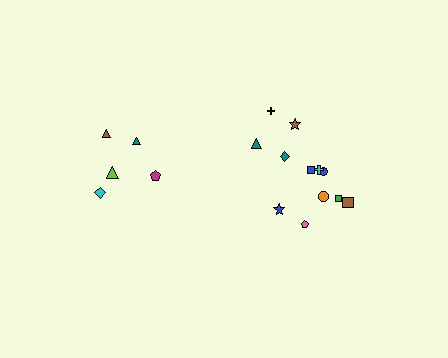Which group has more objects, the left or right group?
The right group.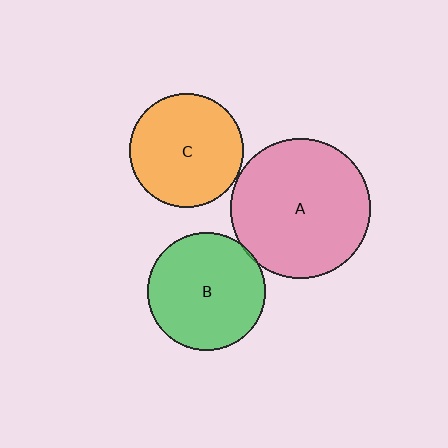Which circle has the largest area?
Circle A (pink).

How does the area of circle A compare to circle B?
Approximately 1.4 times.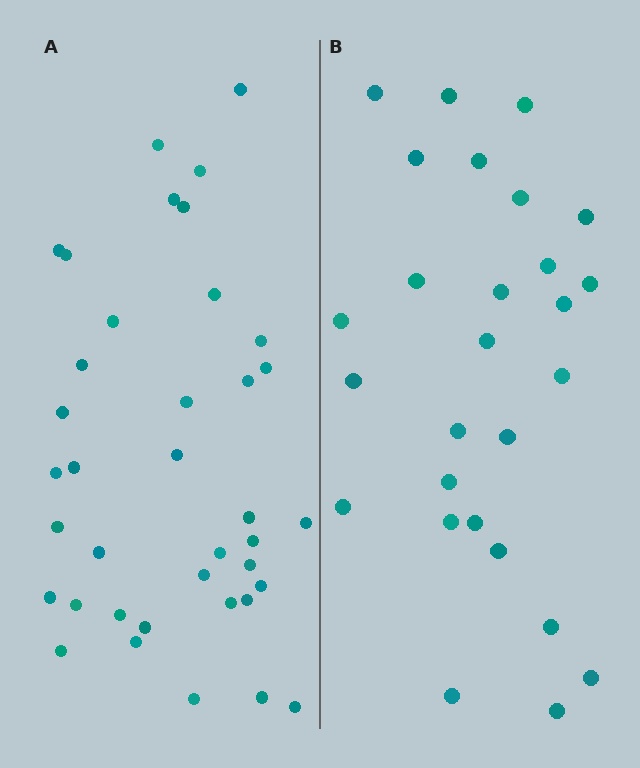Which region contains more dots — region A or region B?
Region A (the left region) has more dots.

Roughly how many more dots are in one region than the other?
Region A has roughly 12 or so more dots than region B.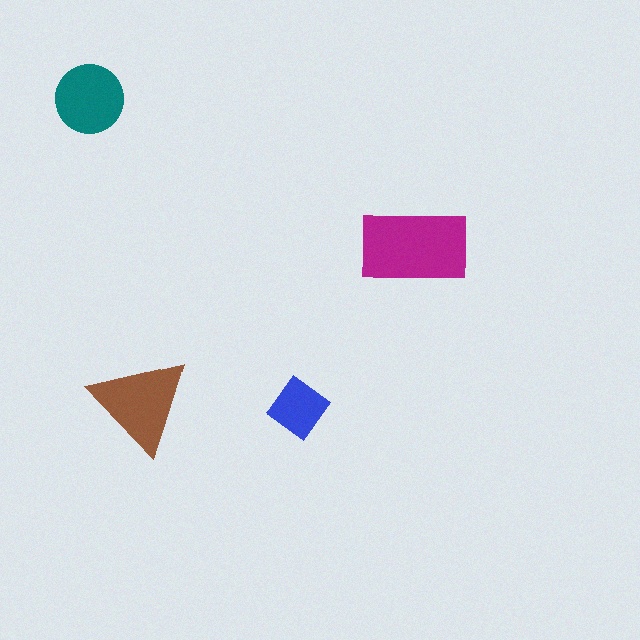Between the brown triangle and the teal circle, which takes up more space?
The brown triangle.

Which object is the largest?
The magenta rectangle.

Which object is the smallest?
The blue diamond.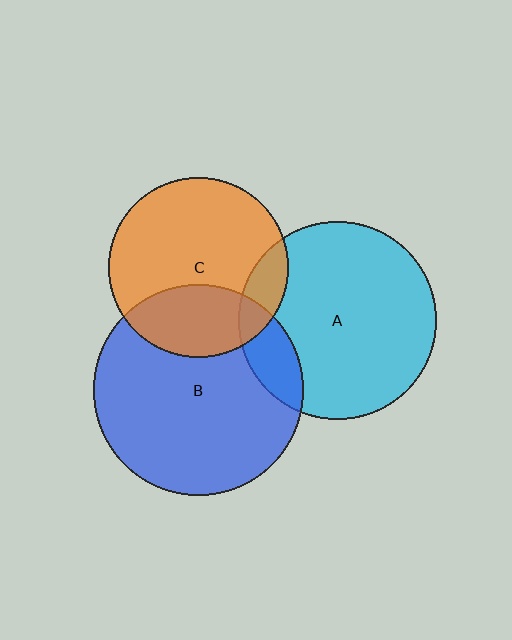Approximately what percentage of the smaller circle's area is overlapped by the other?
Approximately 30%.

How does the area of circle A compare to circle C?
Approximately 1.2 times.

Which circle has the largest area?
Circle B (blue).